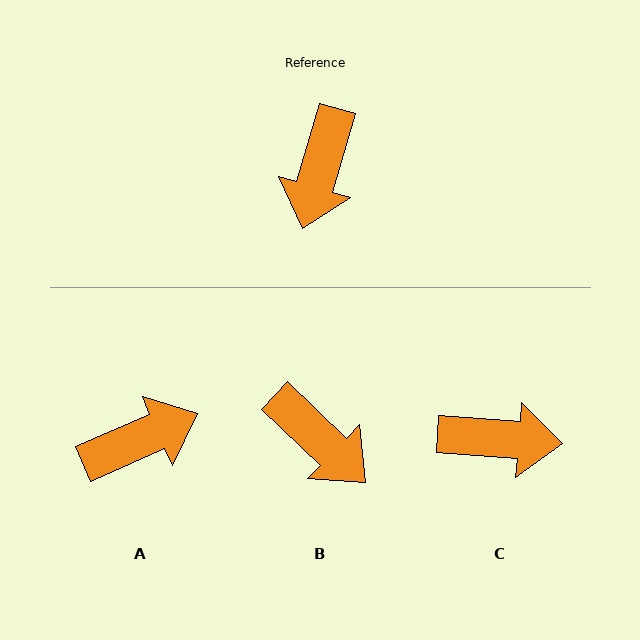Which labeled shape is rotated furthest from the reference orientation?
A, about 130 degrees away.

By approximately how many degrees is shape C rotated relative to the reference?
Approximately 102 degrees counter-clockwise.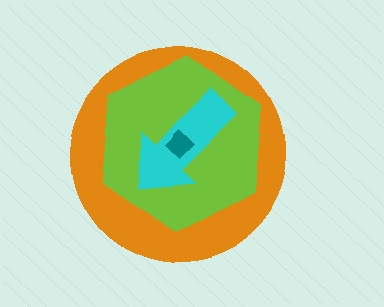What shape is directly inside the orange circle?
The lime hexagon.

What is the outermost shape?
The orange circle.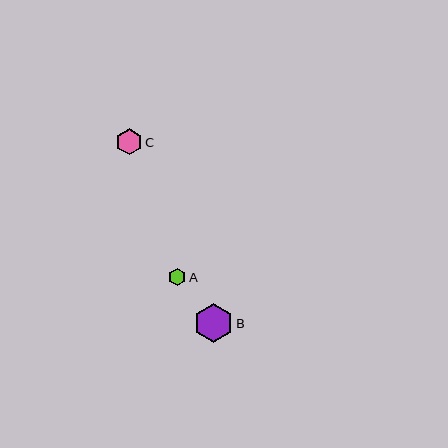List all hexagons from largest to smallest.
From largest to smallest: B, C, A.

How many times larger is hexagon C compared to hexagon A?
Hexagon C is approximately 1.5 times the size of hexagon A.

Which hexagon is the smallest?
Hexagon A is the smallest with a size of approximately 18 pixels.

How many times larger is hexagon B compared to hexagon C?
Hexagon B is approximately 1.5 times the size of hexagon C.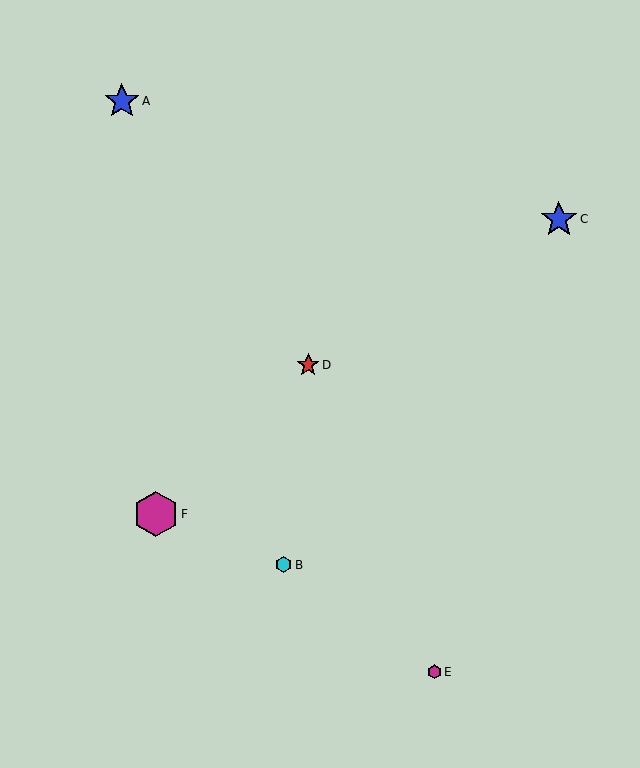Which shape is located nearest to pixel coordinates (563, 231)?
The blue star (labeled C) at (559, 219) is nearest to that location.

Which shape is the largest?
The magenta hexagon (labeled F) is the largest.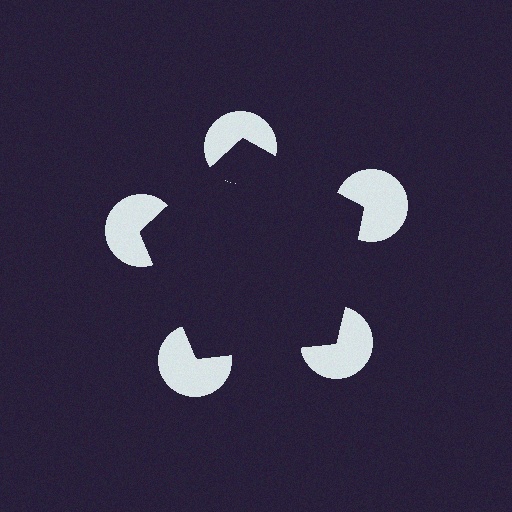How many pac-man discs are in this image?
There are 5 — one at each vertex of the illusory pentagon.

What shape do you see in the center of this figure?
An illusory pentagon — its edges are inferred from the aligned wedge cuts in the pac-man discs, not physically drawn.